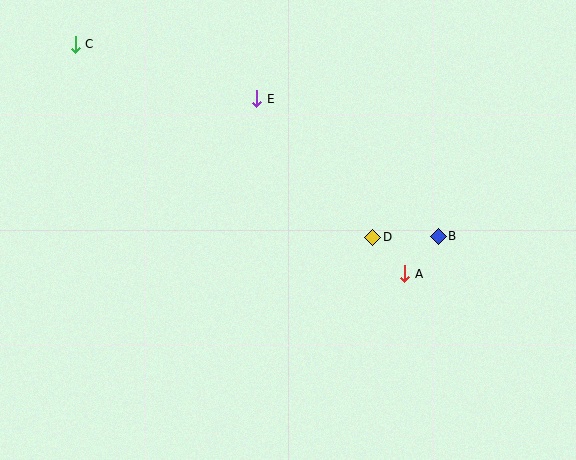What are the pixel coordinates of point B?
Point B is at (438, 236).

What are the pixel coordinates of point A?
Point A is at (405, 274).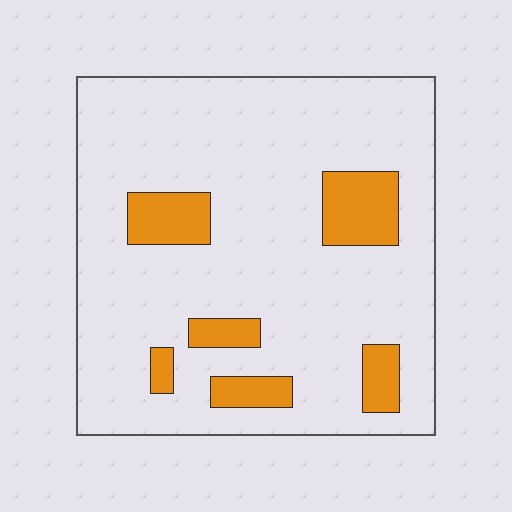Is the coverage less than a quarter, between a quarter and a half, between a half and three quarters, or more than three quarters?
Less than a quarter.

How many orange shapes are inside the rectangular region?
6.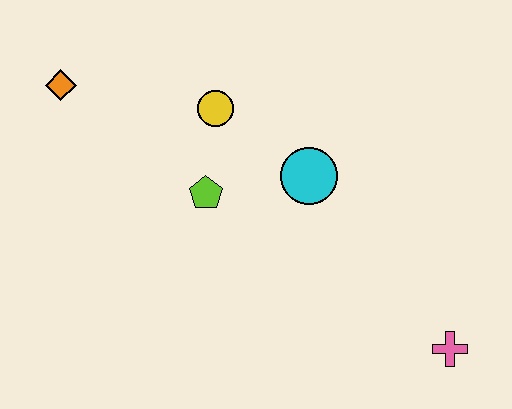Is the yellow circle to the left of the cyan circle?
Yes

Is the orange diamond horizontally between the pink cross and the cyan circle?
No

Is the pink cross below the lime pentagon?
Yes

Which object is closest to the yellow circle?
The lime pentagon is closest to the yellow circle.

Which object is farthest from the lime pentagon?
The pink cross is farthest from the lime pentagon.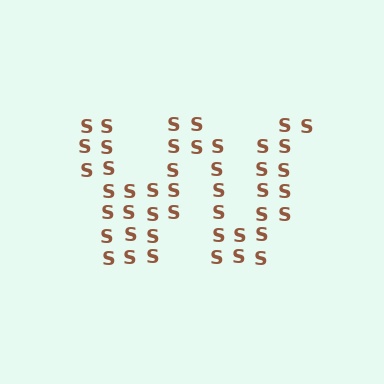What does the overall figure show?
The overall figure shows the letter W.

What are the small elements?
The small elements are letter S's.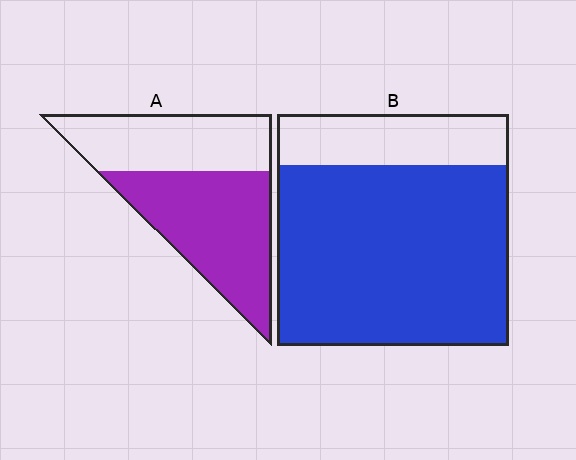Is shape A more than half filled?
Yes.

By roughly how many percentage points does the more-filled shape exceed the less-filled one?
By roughly 20 percentage points (B over A).